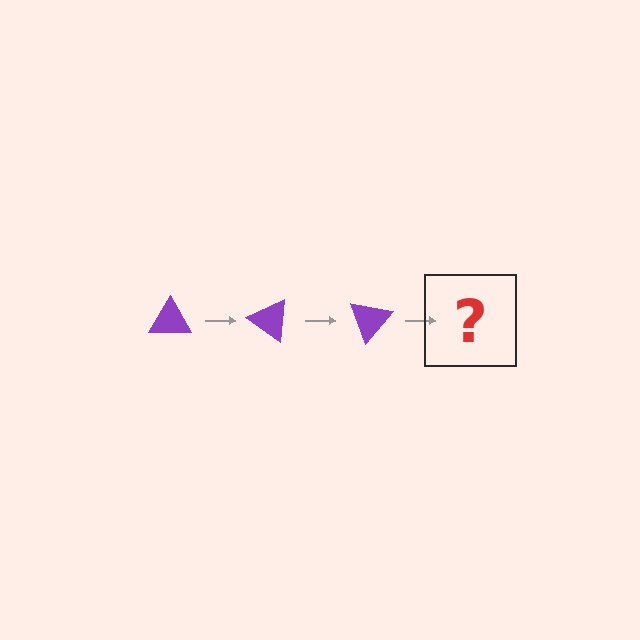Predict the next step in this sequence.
The next step is a purple triangle rotated 105 degrees.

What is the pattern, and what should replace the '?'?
The pattern is that the triangle rotates 35 degrees each step. The '?' should be a purple triangle rotated 105 degrees.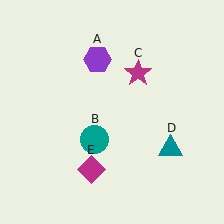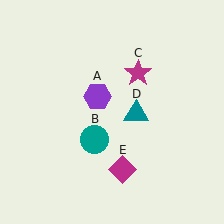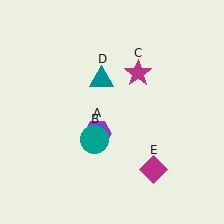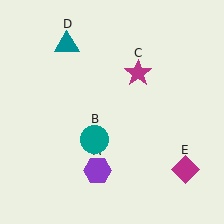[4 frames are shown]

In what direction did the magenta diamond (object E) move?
The magenta diamond (object E) moved right.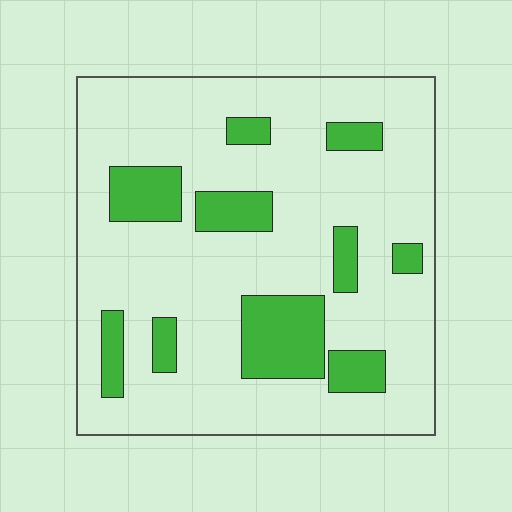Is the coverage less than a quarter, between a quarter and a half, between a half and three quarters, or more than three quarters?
Less than a quarter.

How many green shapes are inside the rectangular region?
10.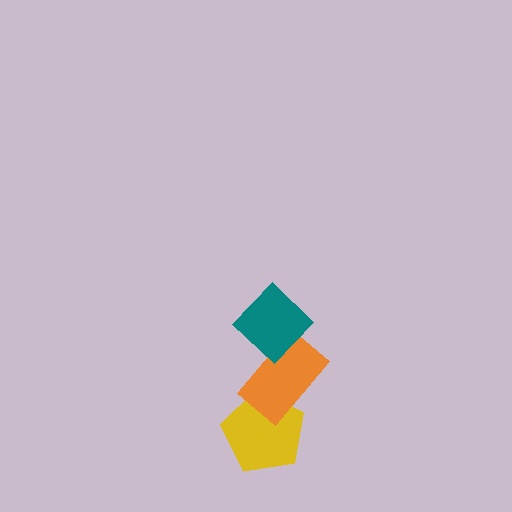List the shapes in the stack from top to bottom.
From top to bottom: the teal diamond, the orange rectangle, the yellow pentagon.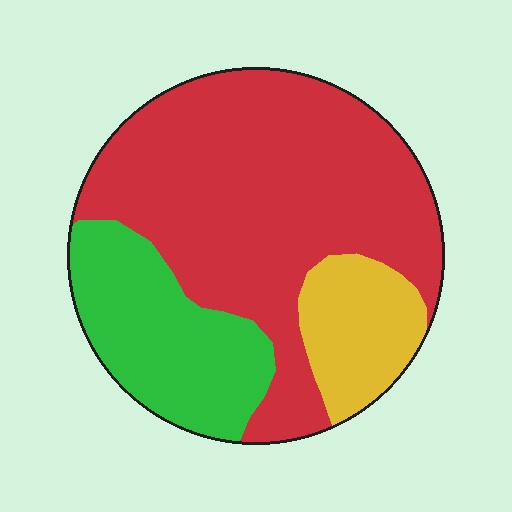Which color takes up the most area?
Red, at roughly 60%.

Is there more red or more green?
Red.